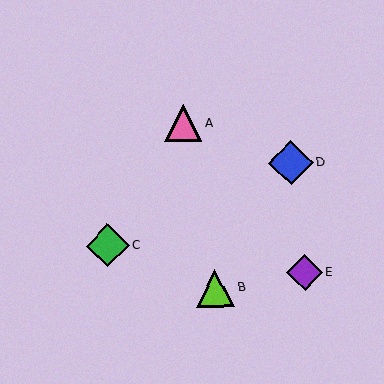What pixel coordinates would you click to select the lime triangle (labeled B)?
Click at (215, 288) to select the lime triangle B.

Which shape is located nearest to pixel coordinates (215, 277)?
The lime triangle (labeled B) at (215, 288) is nearest to that location.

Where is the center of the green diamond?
The center of the green diamond is at (107, 245).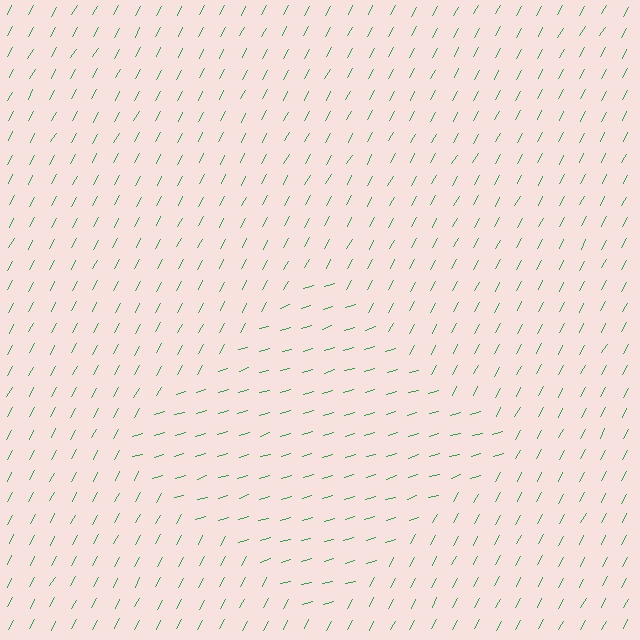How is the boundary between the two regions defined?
The boundary is defined purely by a change in line orientation (approximately 45 degrees difference). All lines are the same color and thickness.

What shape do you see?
I see a diamond.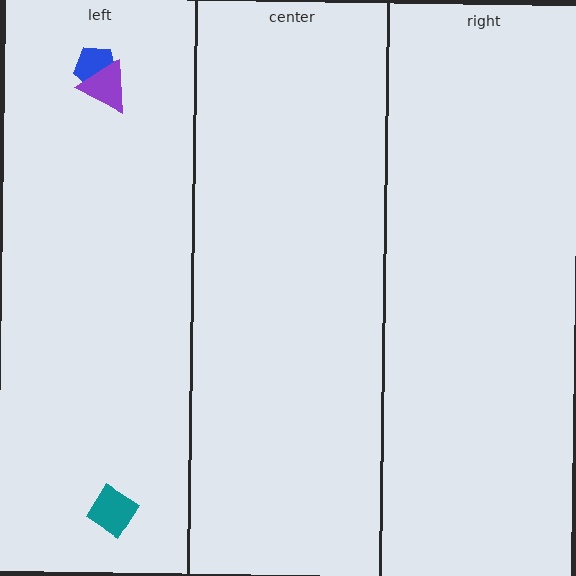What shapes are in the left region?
The teal diamond, the blue pentagon, the purple triangle.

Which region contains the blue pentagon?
The left region.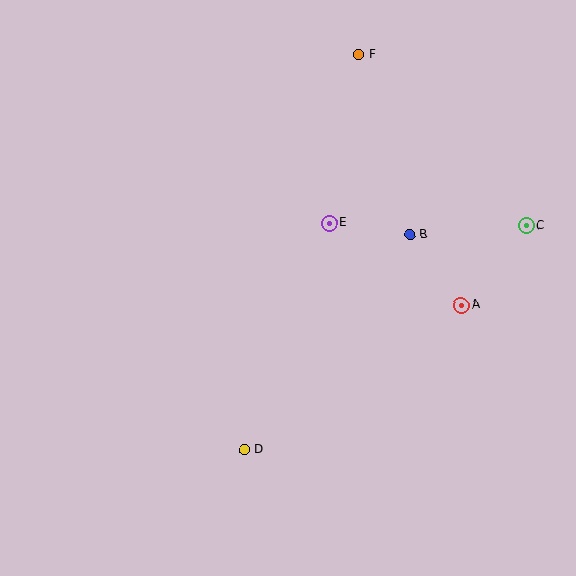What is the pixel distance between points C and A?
The distance between C and A is 103 pixels.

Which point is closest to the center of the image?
Point E at (329, 223) is closest to the center.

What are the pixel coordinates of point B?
Point B is at (410, 235).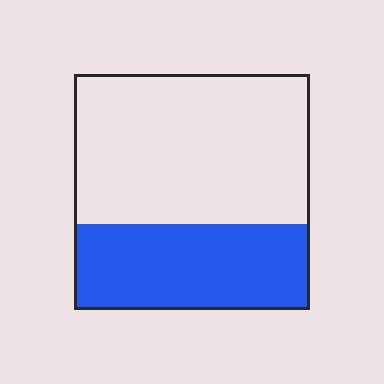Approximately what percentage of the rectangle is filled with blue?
Approximately 35%.